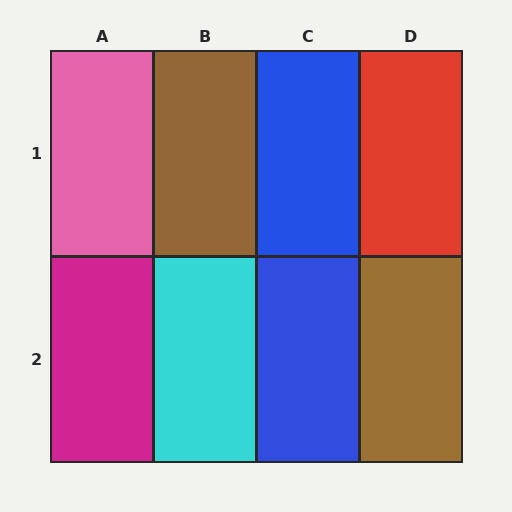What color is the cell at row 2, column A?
Magenta.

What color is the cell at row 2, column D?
Brown.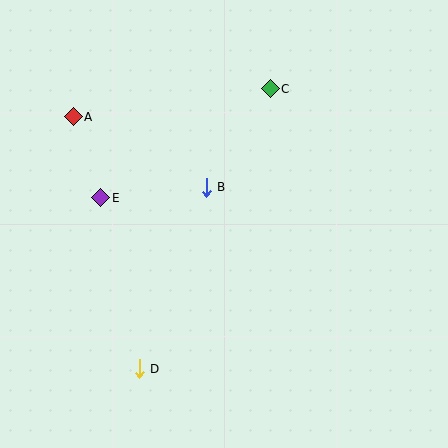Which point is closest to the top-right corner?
Point C is closest to the top-right corner.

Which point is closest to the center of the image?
Point B at (206, 187) is closest to the center.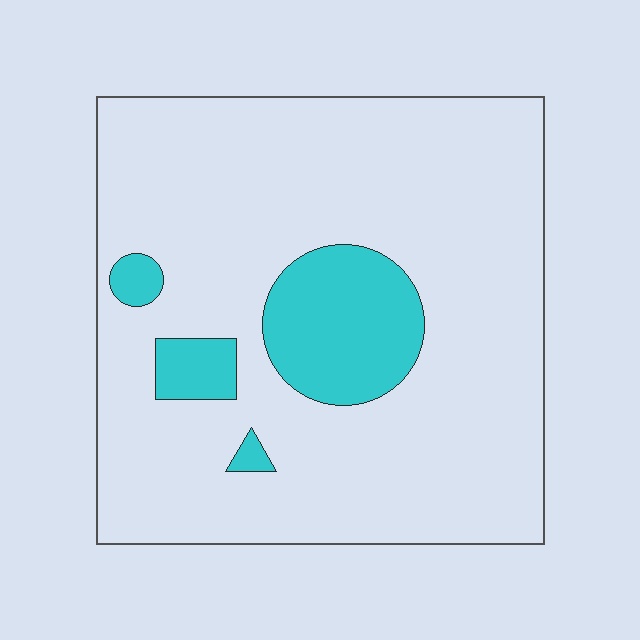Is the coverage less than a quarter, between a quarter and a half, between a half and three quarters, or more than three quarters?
Less than a quarter.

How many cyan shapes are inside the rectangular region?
4.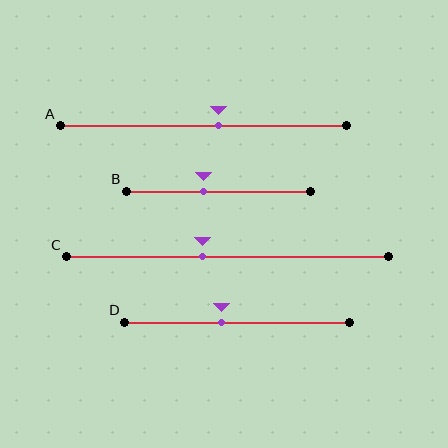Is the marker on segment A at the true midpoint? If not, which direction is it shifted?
No, the marker on segment A is shifted to the right by about 5% of the segment length.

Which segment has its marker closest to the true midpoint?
Segment A has its marker closest to the true midpoint.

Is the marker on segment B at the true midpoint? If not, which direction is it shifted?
No, the marker on segment B is shifted to the left by about 8% of the segment length.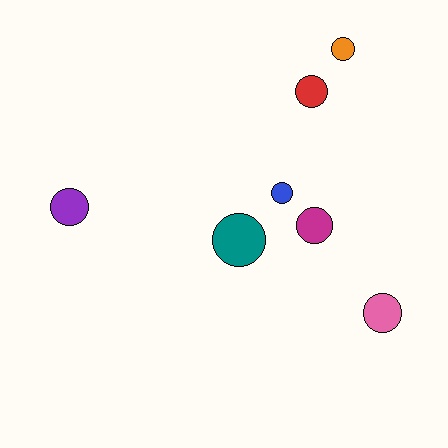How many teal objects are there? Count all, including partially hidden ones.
There is 1 teal object.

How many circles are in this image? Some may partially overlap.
There are 7 circles.